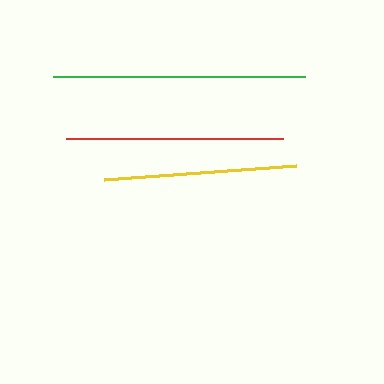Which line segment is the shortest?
The yellow line is the shortest at approximately 193 pixels.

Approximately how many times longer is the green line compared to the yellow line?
The green line is approximately 1.3 times the length of the yellow line.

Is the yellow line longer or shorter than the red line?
The red line is longer than the yellow line.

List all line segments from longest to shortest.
From longest to shortest: green, red, yellow.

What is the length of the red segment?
The red segment is approximately 217 pixels long.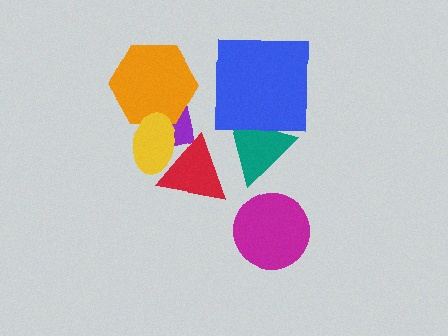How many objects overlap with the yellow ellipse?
3 objects overlap with the yellow ellipse.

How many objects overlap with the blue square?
1 object overlaps with the blue square.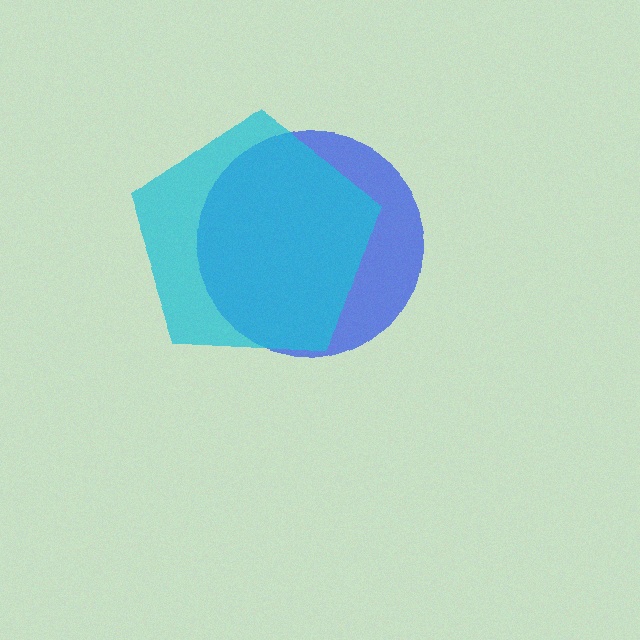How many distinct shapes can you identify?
There are 2 distinct shapes: a blue circle, a cyan pentagon.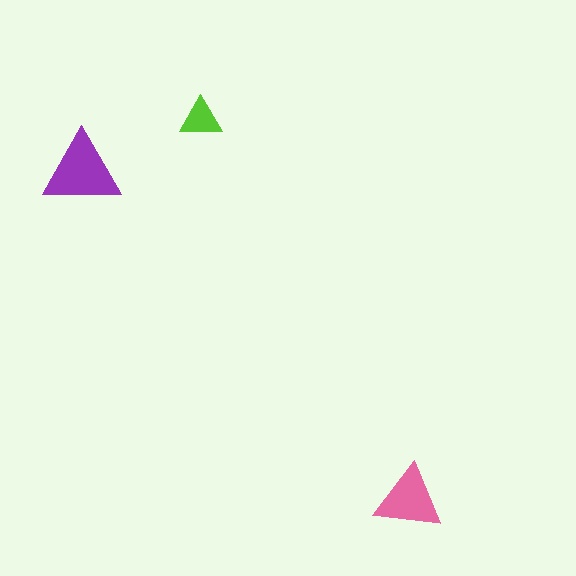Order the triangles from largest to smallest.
the purple one, the pink one, the lime one.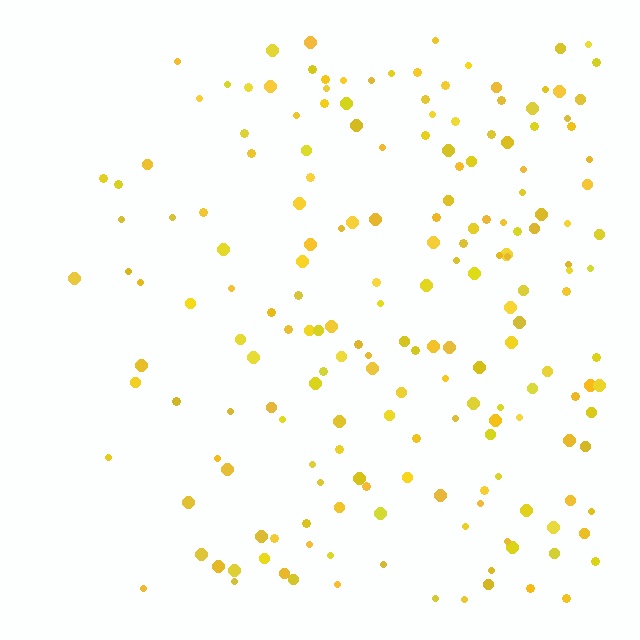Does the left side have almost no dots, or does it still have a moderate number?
Still a moderate number, just noticeably fewer than the right.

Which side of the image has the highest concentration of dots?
The right.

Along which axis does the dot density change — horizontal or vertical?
Horizontal.